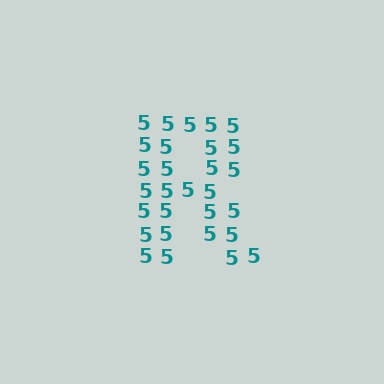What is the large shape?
The large shape is the letter R.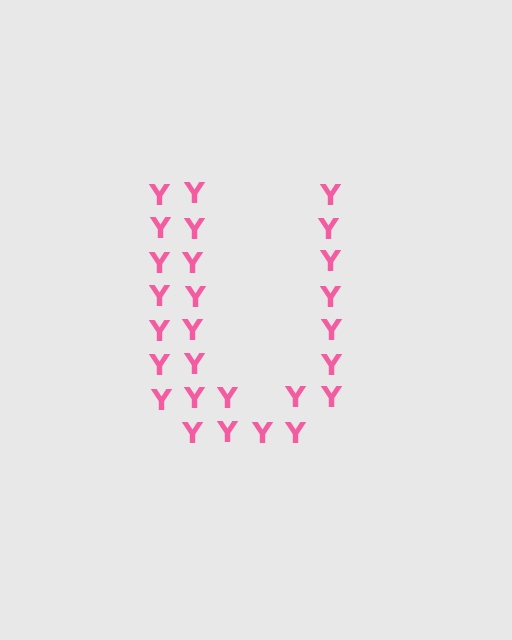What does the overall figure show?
The overall figure shows the letter U.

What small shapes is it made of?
It is made of small letter Y's.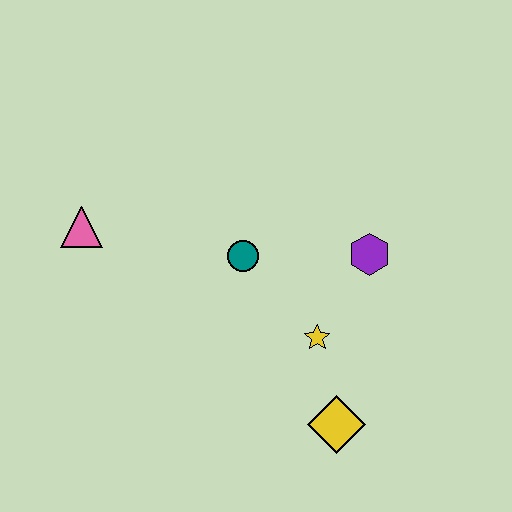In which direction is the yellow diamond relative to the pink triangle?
The yellow diamond is to the right of the pink triangle.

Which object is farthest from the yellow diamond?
The pink triangle is farthest from the yellow diamond.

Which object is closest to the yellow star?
The yellow diamond is closest to the yellow star.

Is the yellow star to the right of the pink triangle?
Yes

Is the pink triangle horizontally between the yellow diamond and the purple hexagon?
No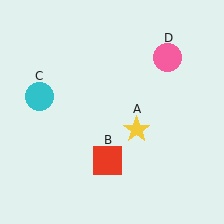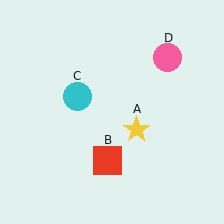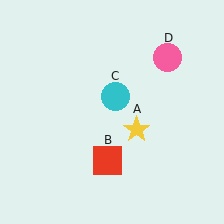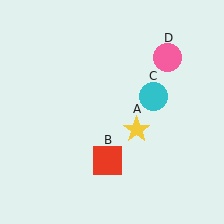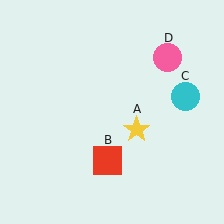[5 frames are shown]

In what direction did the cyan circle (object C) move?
The cyan circle (object C) moved right.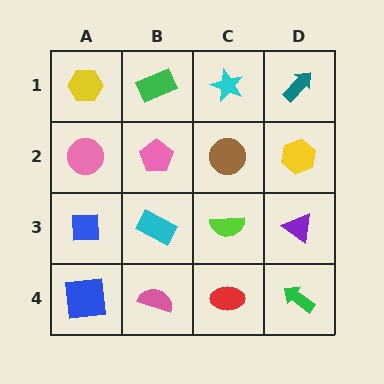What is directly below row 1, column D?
A yellow hexagon.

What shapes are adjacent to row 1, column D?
A yellow hexagon (row 2, column D), a cyan star (row 1, column C).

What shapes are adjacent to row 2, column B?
A green rectangle (row 1, column B), a cyan rectangle (row 3, column B), a pink circle (row 2, column A), a brown circle (row 2, column C).